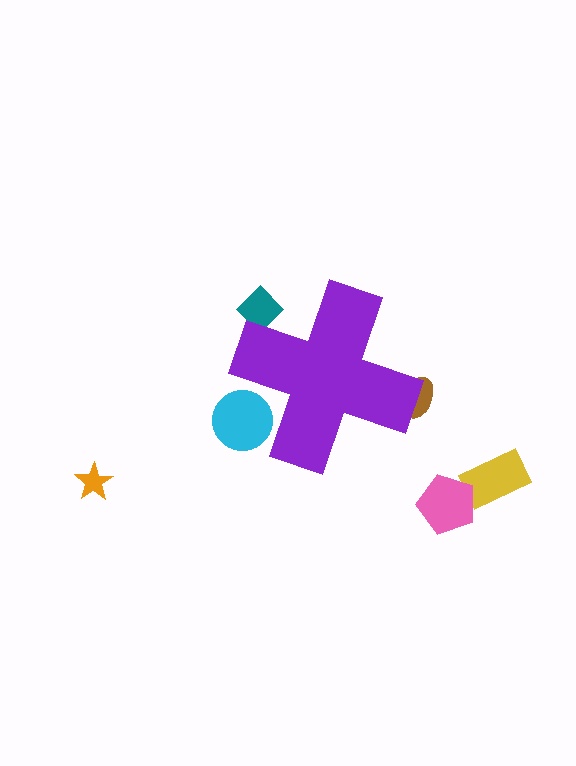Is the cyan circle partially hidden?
Yes, the cyan circle is partially hidden behind the purple cross.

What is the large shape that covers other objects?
A purple cross.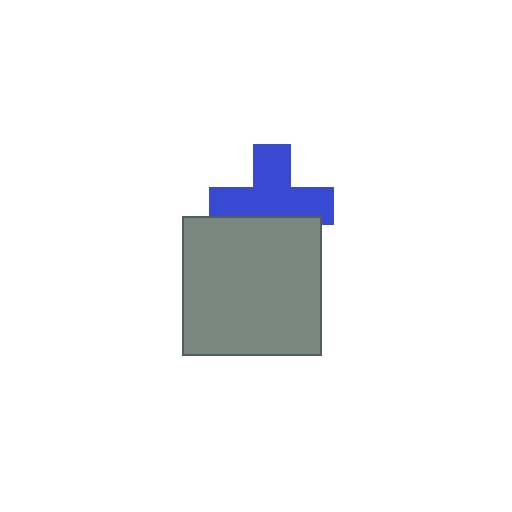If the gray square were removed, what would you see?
You would see the complete blue cross.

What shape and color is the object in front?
The object in front is a gray square.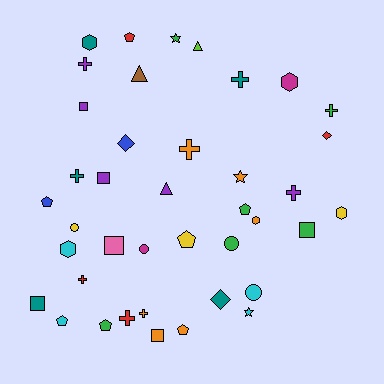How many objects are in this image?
There are 40 objects.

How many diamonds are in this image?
There are 3 diamonds.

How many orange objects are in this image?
There are 6 orange objects.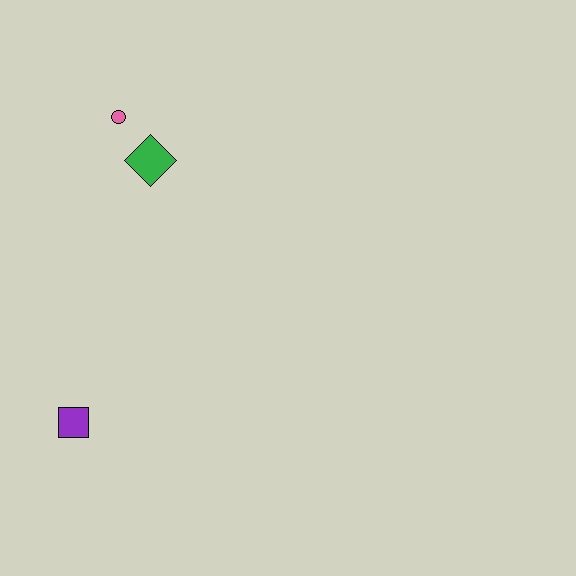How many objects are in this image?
There are 3 objects.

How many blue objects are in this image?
There are no blue objects.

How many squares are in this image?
There is 1 square.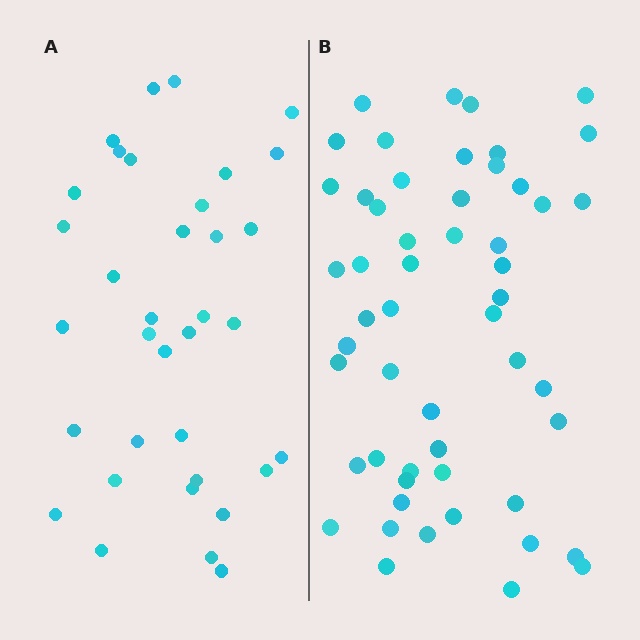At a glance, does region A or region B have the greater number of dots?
Region B (the right region) has more dots.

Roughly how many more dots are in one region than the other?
Region B has approximately 20 more dots than region A.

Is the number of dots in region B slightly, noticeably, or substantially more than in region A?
Region B has substantially more. The ratio is roughly 1.5 to 1.